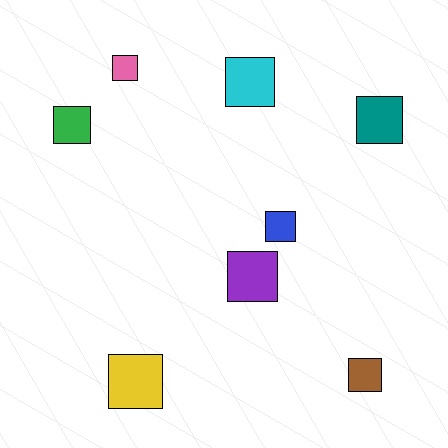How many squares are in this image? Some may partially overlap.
There are 8 squares.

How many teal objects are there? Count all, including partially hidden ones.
There is 1 teal object.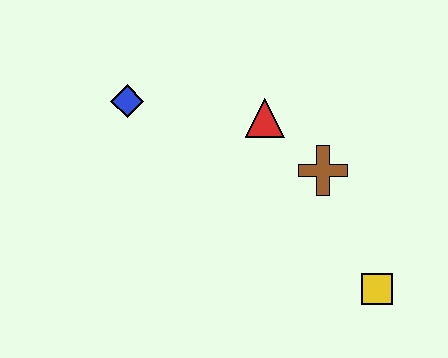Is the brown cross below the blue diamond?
Yes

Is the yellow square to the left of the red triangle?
No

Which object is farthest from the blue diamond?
The yellow square is farthest from the blue diamond.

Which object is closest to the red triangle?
The brown cross is closest to the red triangle.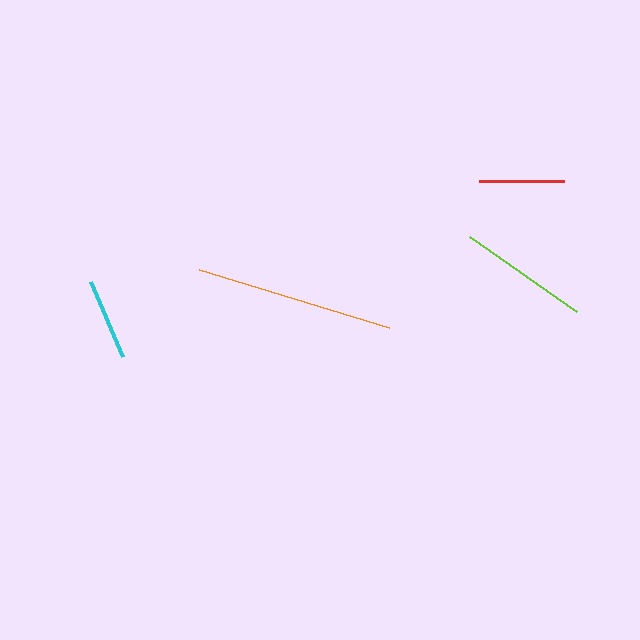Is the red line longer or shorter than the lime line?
The lime line is longer than the red line.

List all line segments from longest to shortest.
From longest to shortest: orange, lime, red, cyan.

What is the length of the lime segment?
The lime segment is approximately 131 pixels long.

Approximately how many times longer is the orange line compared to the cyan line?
The orange line is approximately 2.4 times the length of the cyan line.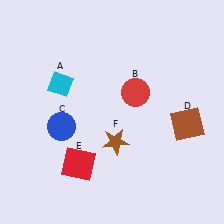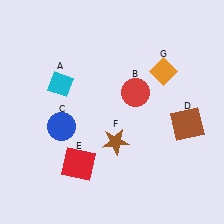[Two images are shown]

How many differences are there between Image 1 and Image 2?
There is 1 difference between the two images.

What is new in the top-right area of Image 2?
An orange diamond (G) was added in the top-right area of Image 2.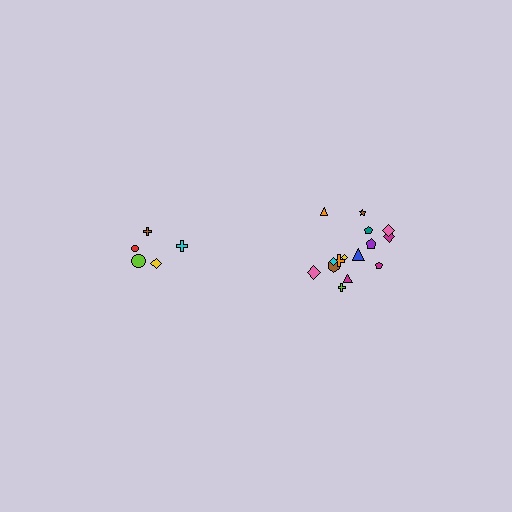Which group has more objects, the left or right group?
The right group.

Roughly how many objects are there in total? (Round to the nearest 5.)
Roughly 20 objects in total.